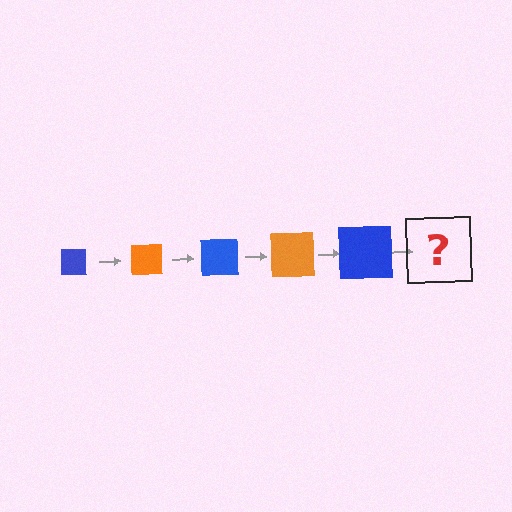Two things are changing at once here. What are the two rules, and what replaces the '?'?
The two rules are that the square grows larger each step and the color cycles through blue and orange. The '?' should be an orange square, larger than the previous one.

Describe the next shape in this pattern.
It should be an orange square, larger than the previous one.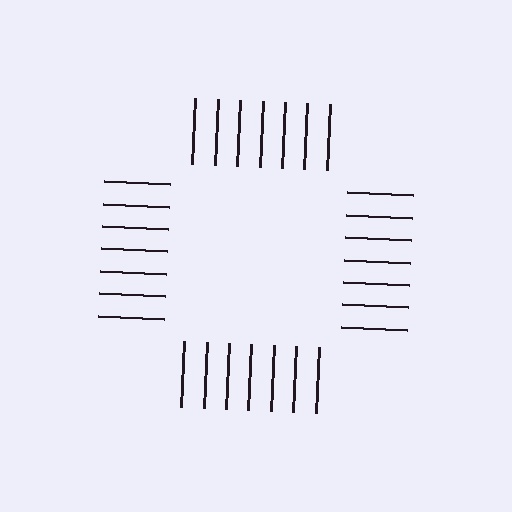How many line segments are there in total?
28 — 7 along each of the 4 edges.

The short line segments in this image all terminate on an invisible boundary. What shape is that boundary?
An illusory square — the line segments terminate on its edges but no continuous stroke is drawn.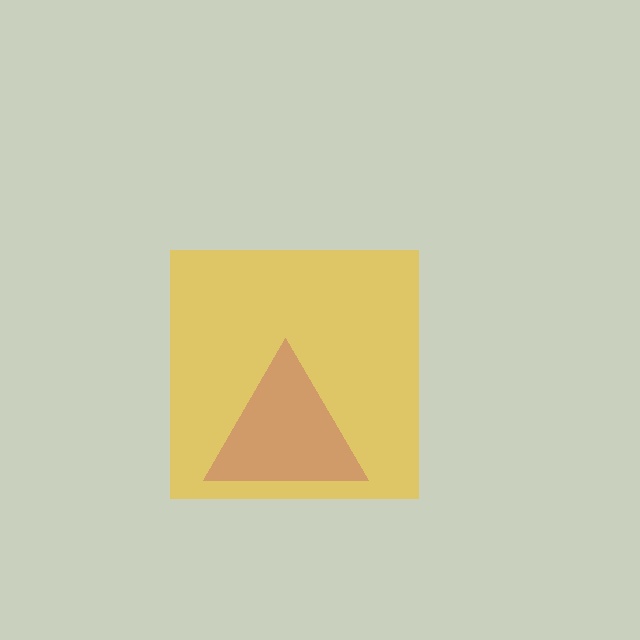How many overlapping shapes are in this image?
There are 2 overlapping shapes in the image.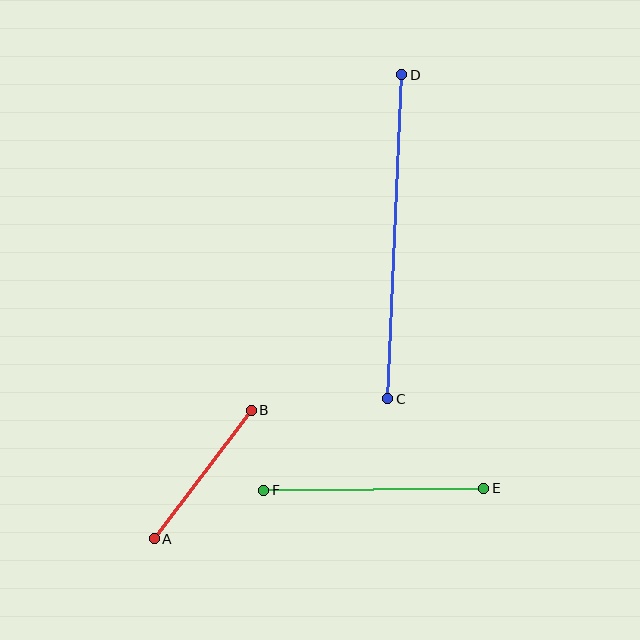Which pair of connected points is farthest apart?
Points C and D are farthest apart.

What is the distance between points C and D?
The distance is approximately 324 pixels.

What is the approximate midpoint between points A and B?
The midpoint is at approximately (203, 474) pixels.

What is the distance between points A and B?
The distance is approximately 161 pixels.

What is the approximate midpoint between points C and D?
The midpoint is at approximately (395, 237) pixels.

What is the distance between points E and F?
The distance is approximately 220 pixels.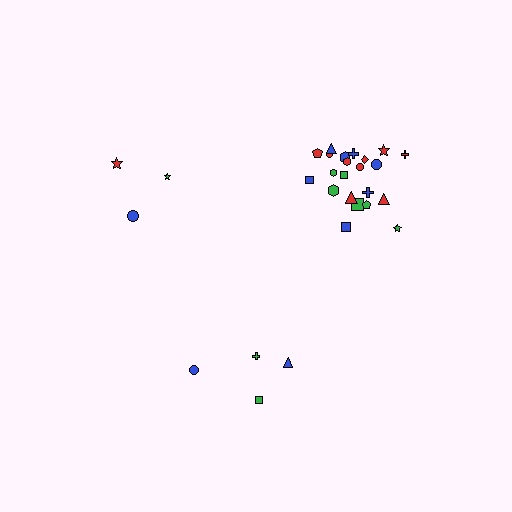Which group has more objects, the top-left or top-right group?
The top-right group.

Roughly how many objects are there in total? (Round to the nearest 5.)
Roughly 30 objects in total.